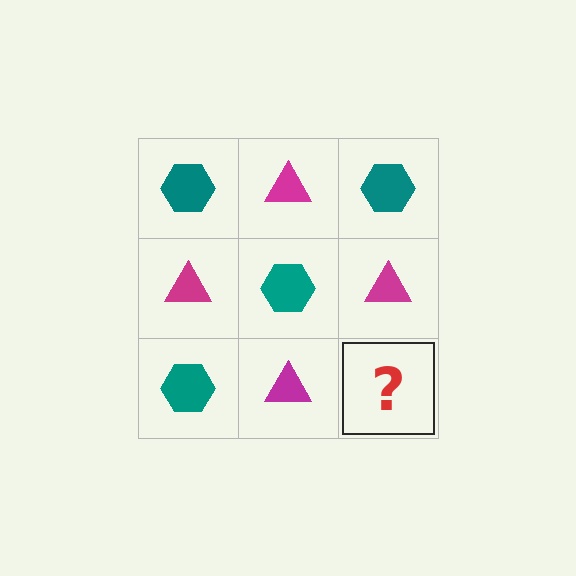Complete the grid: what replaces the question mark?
The question mark should be replaced with a teal hexagon.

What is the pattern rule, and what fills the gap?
The rule is that it alternates teal hexagon and magenta triangle in a checkerboard pattern. The gap should be filled with a teal hexagon.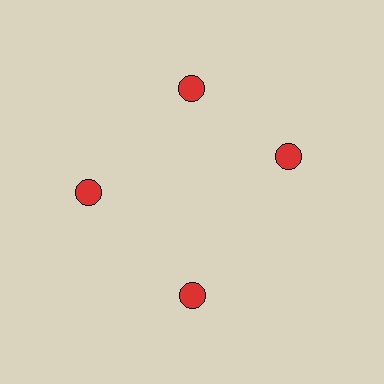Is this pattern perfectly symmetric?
No. The 4 red circles are arranged in a ring, but one element near the 3 o'clock position is rotated out of alignment along the ring, breaking the 4-fold rotational symmetry.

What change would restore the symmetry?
The symmetry would be restored by rotating it back into even spacing with its neighbors so that all 4 circles sit at equal angles and equal distance from the center.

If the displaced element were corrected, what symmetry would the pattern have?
It would have 4-fold rotational symmetry — the pattern would map onto itself every 90 degrees.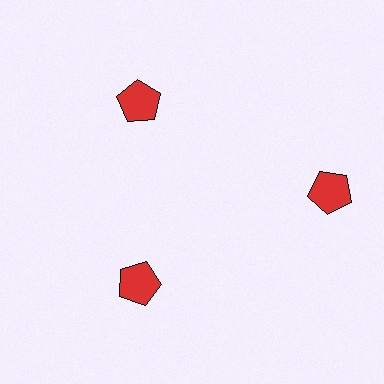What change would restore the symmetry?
The symmetry would be restored by moving it inward, back onto the ring so that all 3 pentagons sit at equal angles and equal distance from the center.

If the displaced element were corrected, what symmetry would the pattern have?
It would have 3-fold rotational symmetry — the pattern would map onto itself every 120 degrees.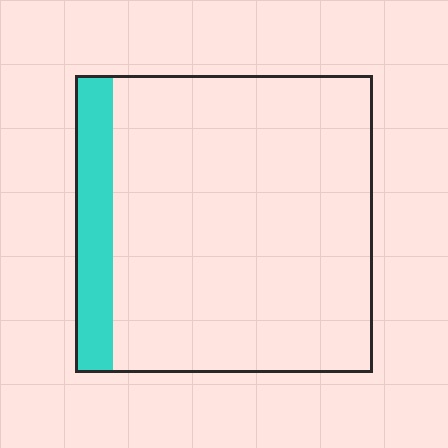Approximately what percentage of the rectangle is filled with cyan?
Approximately 15%.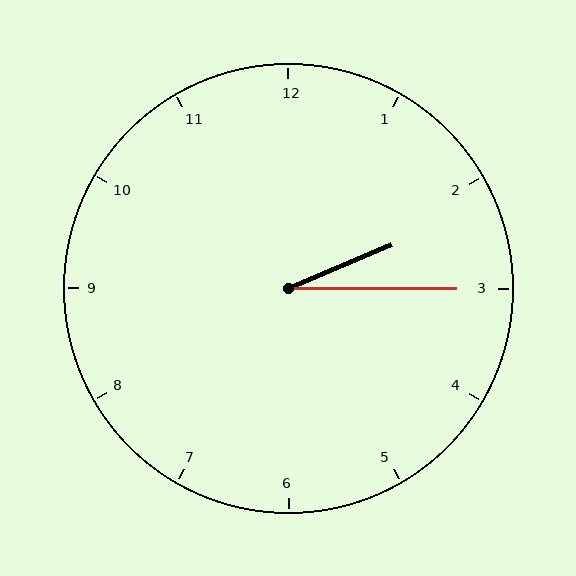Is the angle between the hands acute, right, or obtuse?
It is acute.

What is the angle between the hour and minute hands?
Approximately 22 degrees.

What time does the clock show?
2:15.